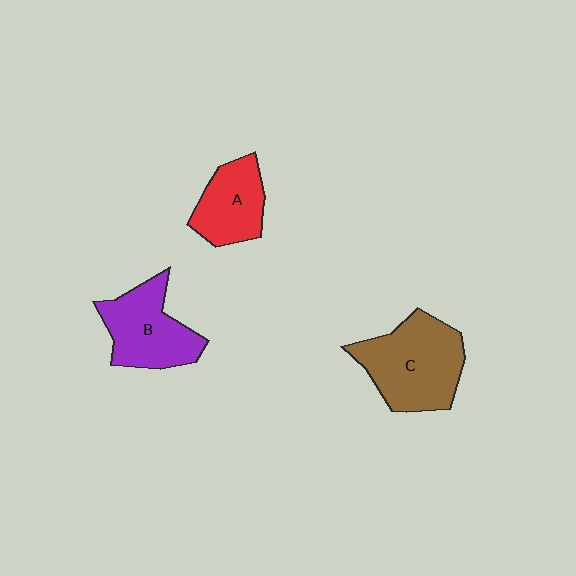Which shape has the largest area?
Shape C (brown).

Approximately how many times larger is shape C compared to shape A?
Approximately 1.6 times.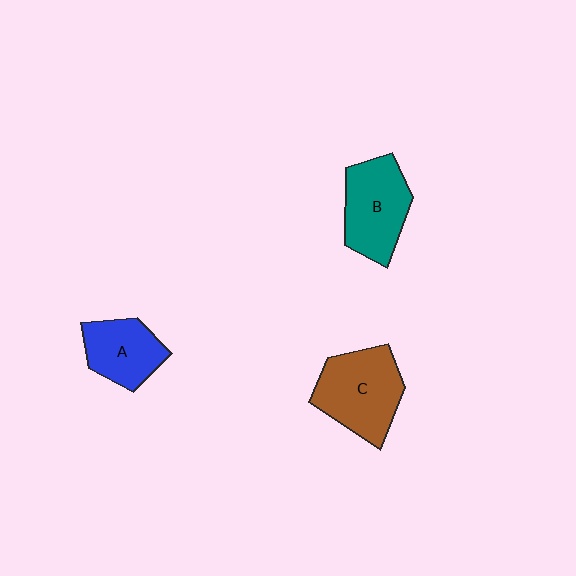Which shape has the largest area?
Shape C (brown).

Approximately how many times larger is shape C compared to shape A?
Approximately 1.4 times.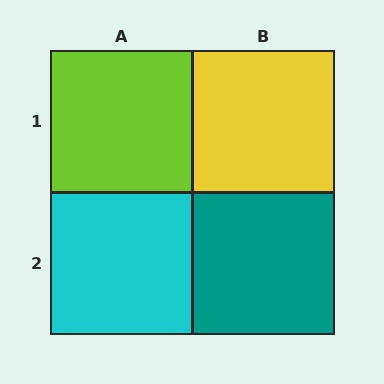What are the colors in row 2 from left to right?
Cyan, teal.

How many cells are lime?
1 cell is lime.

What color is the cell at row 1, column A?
Lime.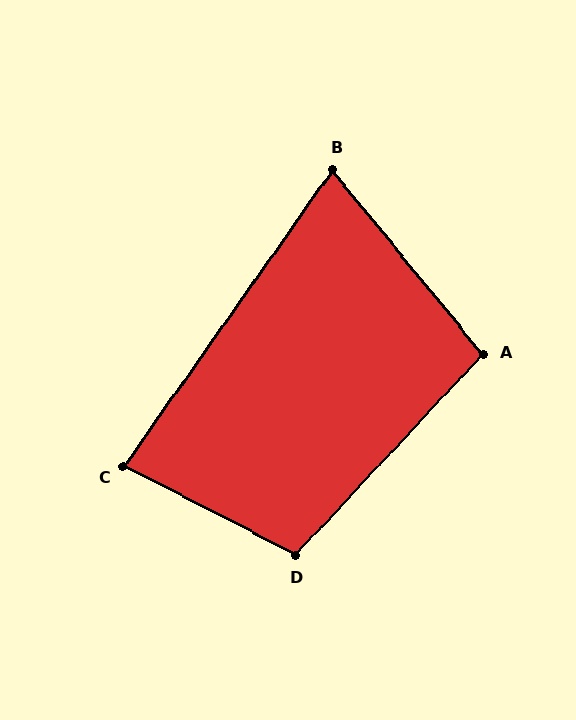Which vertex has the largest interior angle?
D, at approximately 106 degrees.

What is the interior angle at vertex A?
Approximately 98 degrees (obtuse).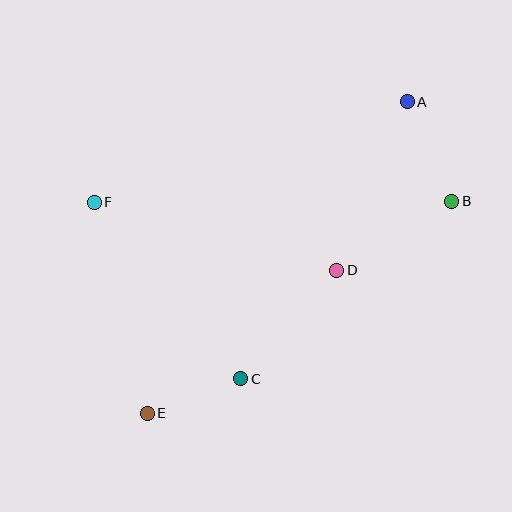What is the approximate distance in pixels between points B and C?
The distance between B and C is approximately 276 pixels.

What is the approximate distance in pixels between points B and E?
The distance between B and E is approximately 371 pixels.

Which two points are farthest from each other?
Points A and E are farthest from each other.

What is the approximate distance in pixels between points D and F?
The distance between D and F is approximately 252 pixels.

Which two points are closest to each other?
Points C and E are closest to each other.